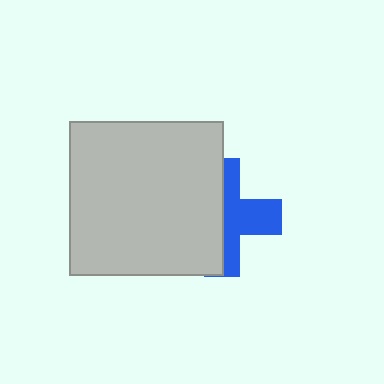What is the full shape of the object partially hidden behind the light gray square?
The partially hidden object is a blue cross.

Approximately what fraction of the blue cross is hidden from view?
Roughly 52% of the blue cross is hidden behind the light gray square.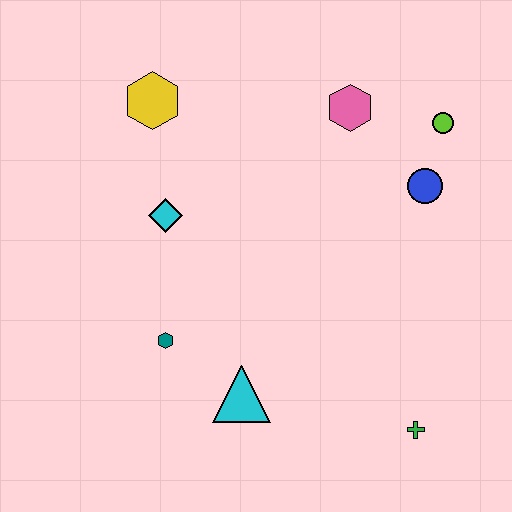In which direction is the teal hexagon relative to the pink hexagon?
The teal hexagon is below the pink hexagon.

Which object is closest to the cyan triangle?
The teal hexagon is closest to the cyan triangle.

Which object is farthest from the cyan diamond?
The green cross is farthest from the cyan diamond.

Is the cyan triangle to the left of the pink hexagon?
Yes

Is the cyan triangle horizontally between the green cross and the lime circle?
No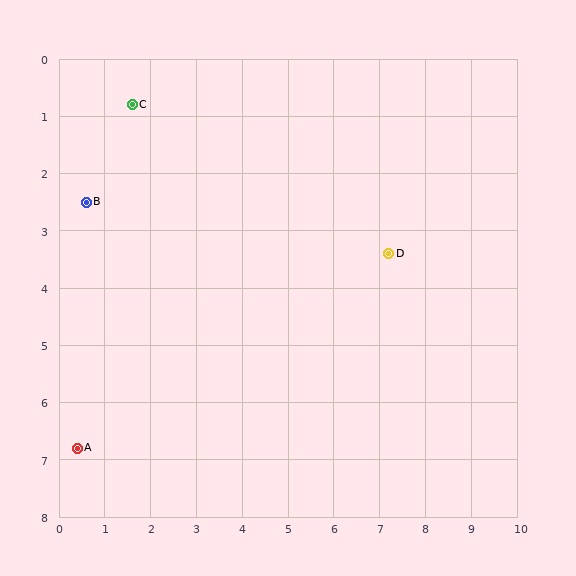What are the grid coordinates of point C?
Point C is at approximately (1.6, 0.8).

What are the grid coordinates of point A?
Point A is at approximately (0.4, 6.8).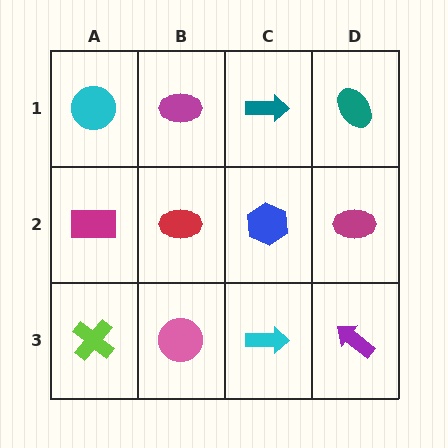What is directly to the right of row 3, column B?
A cyan arrow.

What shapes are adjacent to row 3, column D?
A magenta ellipse (row 2, column D), a cyan arrow (row 3, column C).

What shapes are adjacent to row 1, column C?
A blue hexagon (row 2, column C), a magenta ellipse (row 1, column B), a teal ellipse (row 1, column D).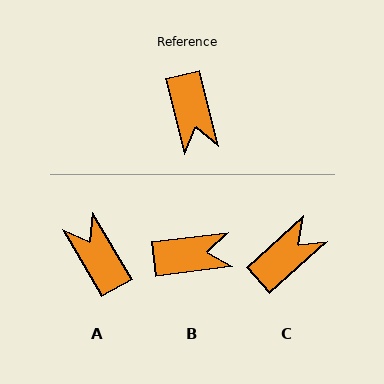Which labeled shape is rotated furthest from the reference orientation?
A, about 163 degrees away.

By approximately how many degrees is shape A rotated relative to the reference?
Approximately 163 degrees clockwise.